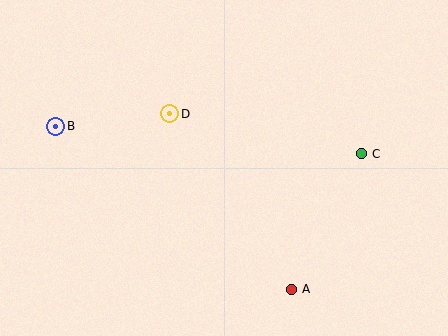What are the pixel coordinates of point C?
Point C is at (361, 154).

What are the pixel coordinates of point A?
Point A is at (291, 289).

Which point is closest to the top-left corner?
Point B is closest to the top-left corner.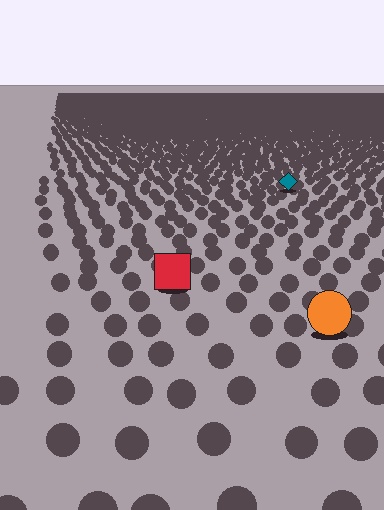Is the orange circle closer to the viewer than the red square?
Yes. The orange circle is closer — you can tell from the texture gradient: the ground texture is coarser near it.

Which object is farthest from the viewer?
The teal diamond is farthest from the viewer. It appears smaller and the ground texture around it is denser.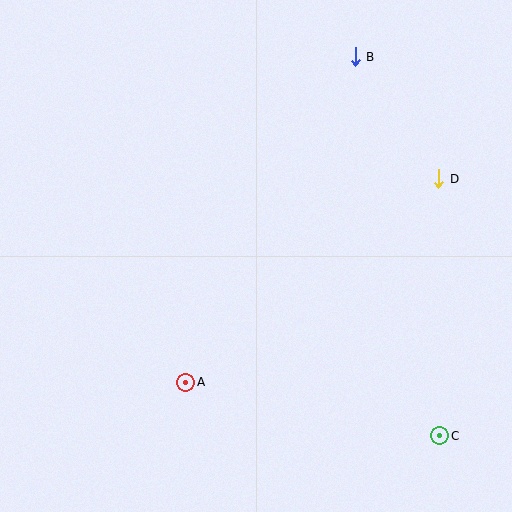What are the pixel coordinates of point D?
Point D is at (439, 179).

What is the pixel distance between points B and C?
The distance between B and C is 388 pixels.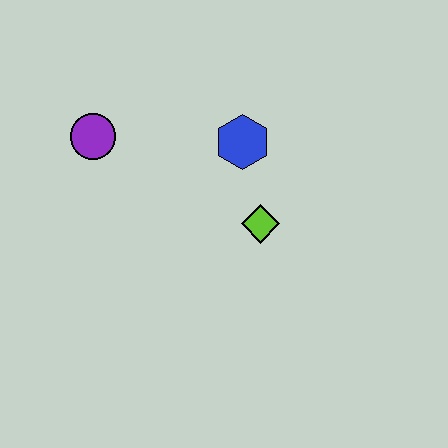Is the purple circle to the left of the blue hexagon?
Yes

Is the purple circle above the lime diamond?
Yes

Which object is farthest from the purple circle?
The lime diamond is farthest from the purple circle.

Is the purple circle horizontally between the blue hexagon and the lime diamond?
No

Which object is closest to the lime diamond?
The blue hexagon is closest to the lime diamond.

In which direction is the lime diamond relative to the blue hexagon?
The lime diamond is below the blue hexagon.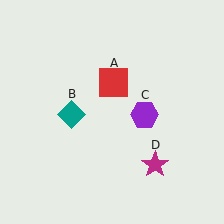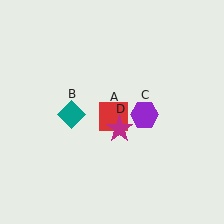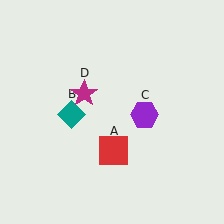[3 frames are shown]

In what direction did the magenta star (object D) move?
The magenta star (object D) moved up and to the left.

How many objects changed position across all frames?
2 objects changed position: red square (object A), magenta star (object D).